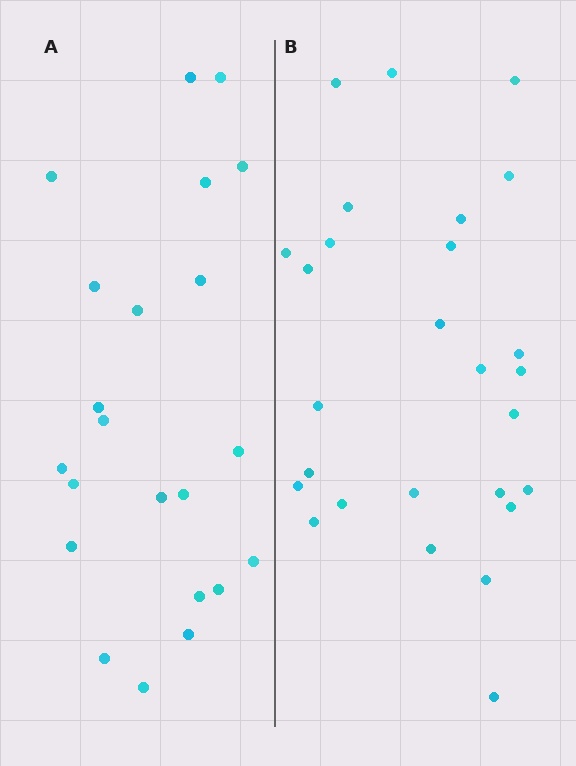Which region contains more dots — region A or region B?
Region B (the right region) has more dots.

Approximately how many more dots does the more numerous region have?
Region B has about 5 more dots than region A.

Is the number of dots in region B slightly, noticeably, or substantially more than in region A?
Region B has only slightly more — the two regions are fairly close. The ratio is roughly 1.2 to 1.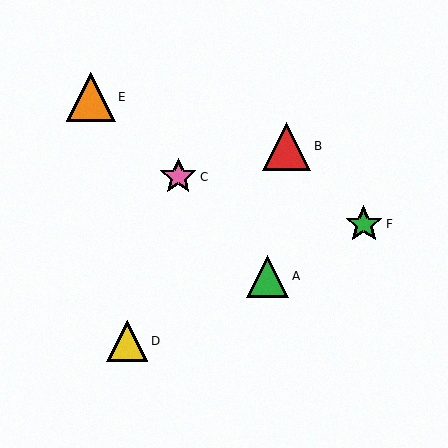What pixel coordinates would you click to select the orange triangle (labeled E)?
Click at (91, 97) to select the orange triangle E.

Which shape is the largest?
The orange triangle (labeled E) is the largest.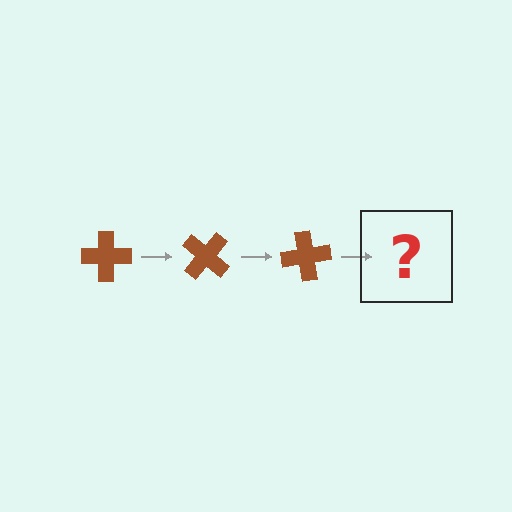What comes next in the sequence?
The next element should be a brown cross rotated 120 degrees.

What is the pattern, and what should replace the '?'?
The pattern is that the cross rotates 40 degrees each step. The '?' should be a brown cross rotated 120 degrees.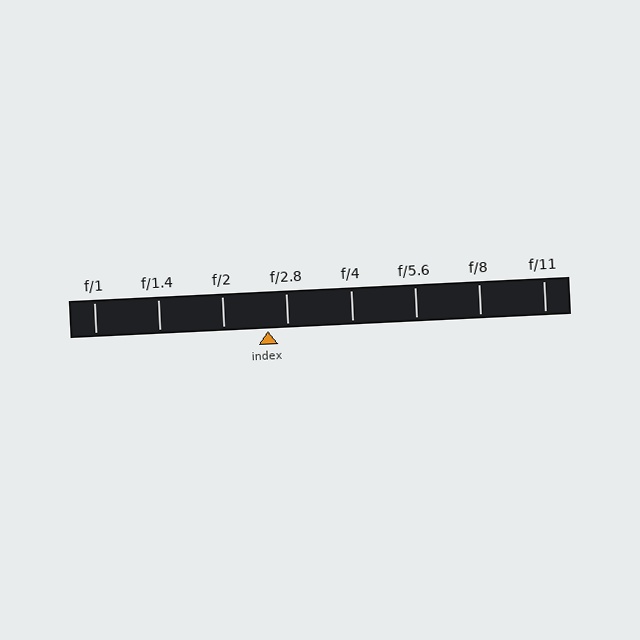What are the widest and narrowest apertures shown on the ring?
The widest aperture shown is f/1 and the narrowest is f/11.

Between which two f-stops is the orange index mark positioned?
The index mark is between f/2 and f/2.8.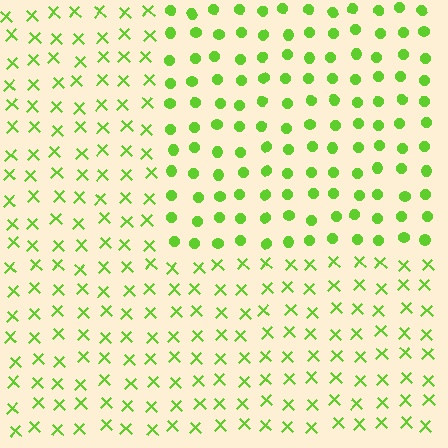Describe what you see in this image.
The image is filled with small lime elements arranged in a uniform grid. A rectangle-shaped region contains circles, while the surrounding area contains X marks. The boundary is defined purely by the change in element shape.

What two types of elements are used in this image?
The image uses circles inside the rectangle region and X marks outside it.